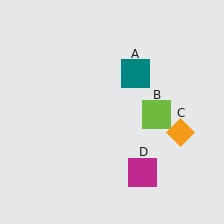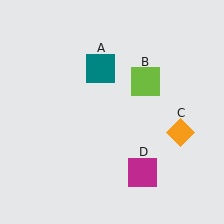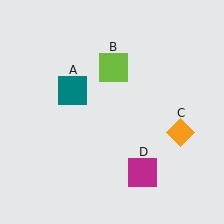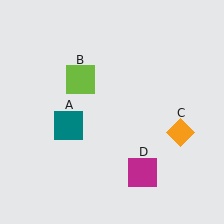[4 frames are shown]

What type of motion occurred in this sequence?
The teal square (object A), lime square (object B) rotated counterclockwise around the center of the scene.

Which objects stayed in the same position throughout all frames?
Orange diamond (object C) and magenta square (object D) remained stationary.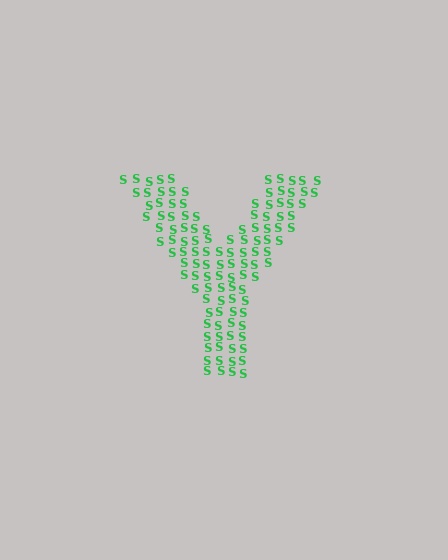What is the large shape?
The large shape is the letter Y.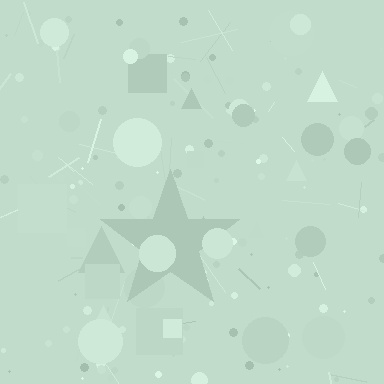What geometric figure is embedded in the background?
A star is embedded in the background.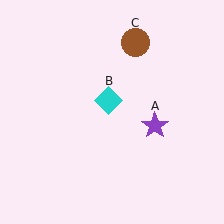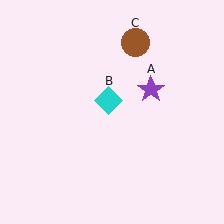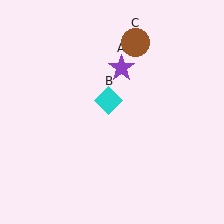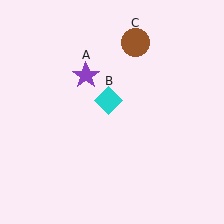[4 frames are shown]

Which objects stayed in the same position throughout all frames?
Cyan diamond (object B) and brown circle (object C) remained stationary.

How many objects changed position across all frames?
1 object changed position: purple star (object A).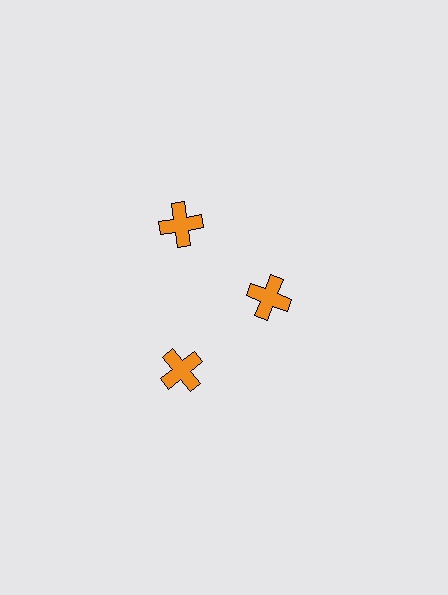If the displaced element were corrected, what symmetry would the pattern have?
It would have 3-fold rotational symmetry — the pattern would map onto itself every 120 degrees.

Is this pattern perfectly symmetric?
No. The 3 orange crosses are arranged in a ring, but one element near the 3 o'clock position is pulled inward toward the center, breaking the 3-fold rotational symmetry.